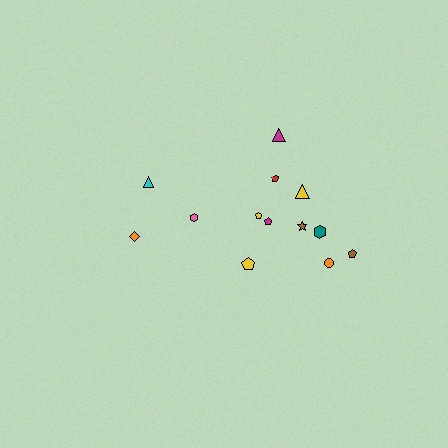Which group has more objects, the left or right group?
The right group.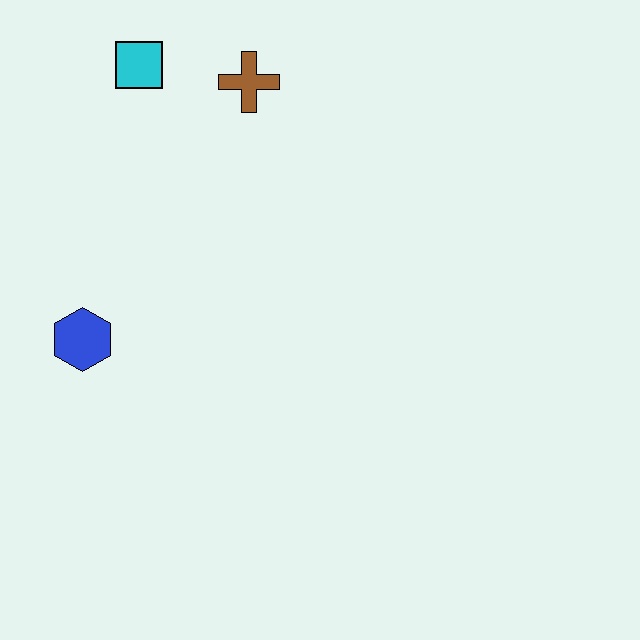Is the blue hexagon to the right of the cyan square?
No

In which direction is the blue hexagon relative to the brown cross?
The blue hexagon is below the brown cross.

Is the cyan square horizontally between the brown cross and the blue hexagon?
Yes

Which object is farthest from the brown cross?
The blue hexagon is farthest from the brown cross.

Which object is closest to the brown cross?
The cyan square is closest to the brown cross.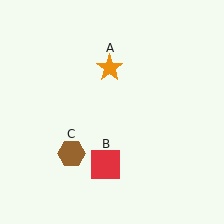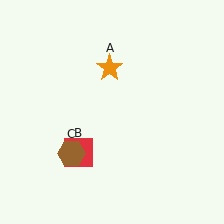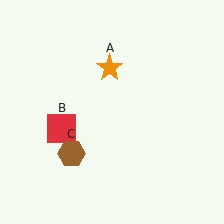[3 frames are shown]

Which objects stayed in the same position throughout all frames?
Orange star (object A) and brown hexagon (object C) remained stationary.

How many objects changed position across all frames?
1 object changed position: red square (object B).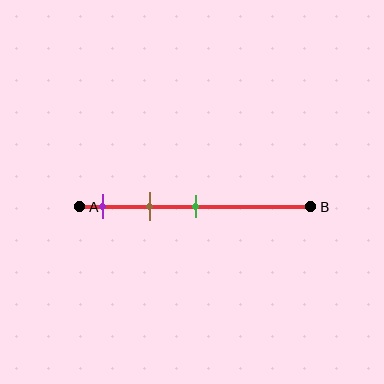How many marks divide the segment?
There are 3 marks dividing the segment.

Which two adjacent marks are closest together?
The purple and brown marks are the closest adjacent pair.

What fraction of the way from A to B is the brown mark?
The brown mark is approximately 30% (0.3) of the way from A to B.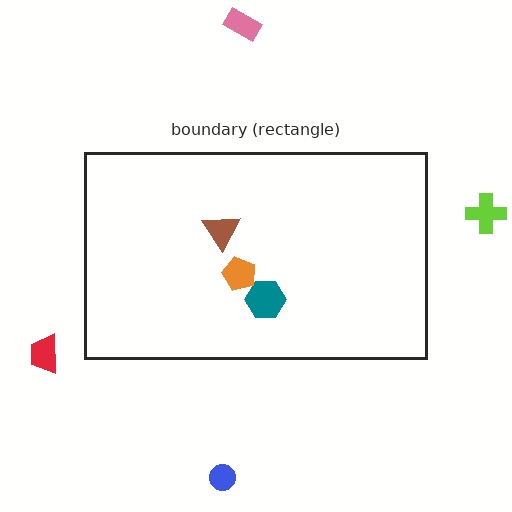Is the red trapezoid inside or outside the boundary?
Outside.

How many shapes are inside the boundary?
3 inside, 4 outside.